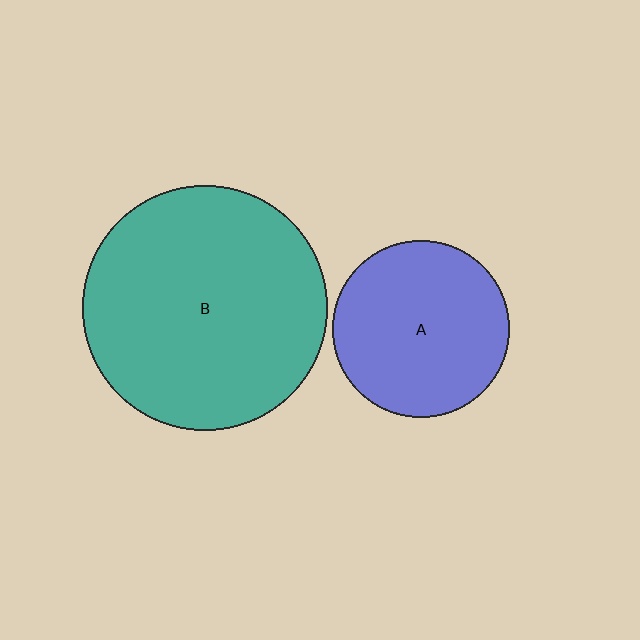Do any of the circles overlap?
No, none of the circles overlap.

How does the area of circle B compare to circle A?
Approximately 1.9 times.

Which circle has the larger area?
Circle B (teal).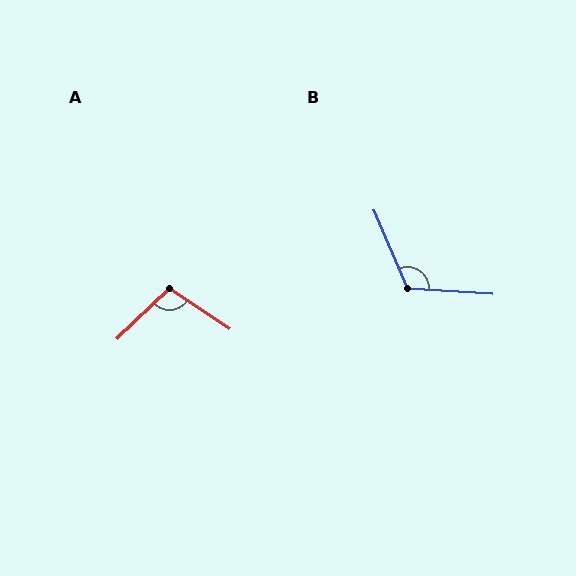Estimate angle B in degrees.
Approximately 117 degrees.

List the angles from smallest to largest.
A (103°), B (117°).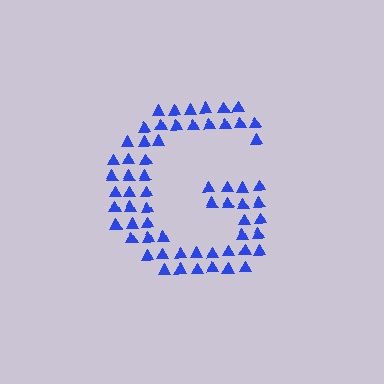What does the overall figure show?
The overall figure shows the letter G.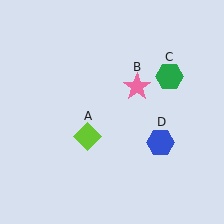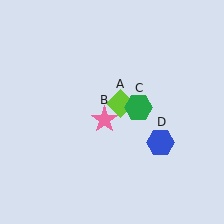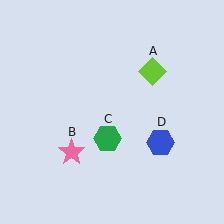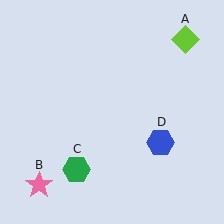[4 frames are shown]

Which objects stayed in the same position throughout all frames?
Blue hexagon (object D) remained stationary.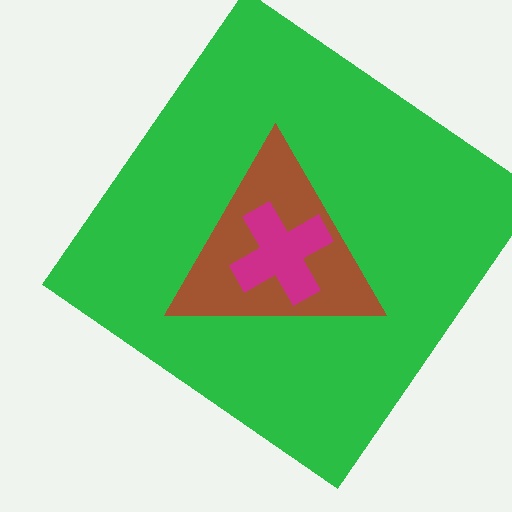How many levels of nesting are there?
3.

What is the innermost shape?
The magenta cross.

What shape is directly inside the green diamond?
The brown triangle.